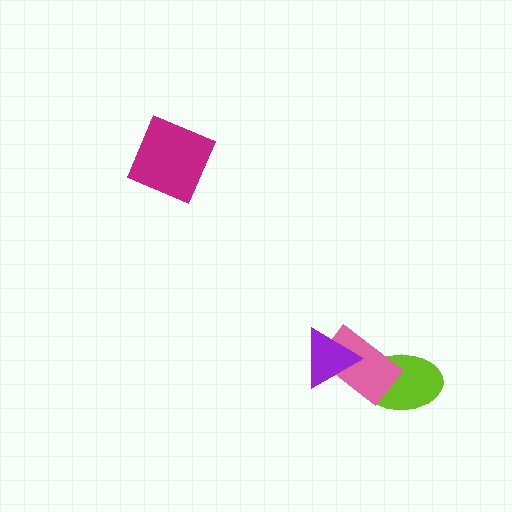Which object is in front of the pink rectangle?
The purple triangle is in front of the pink rectangle.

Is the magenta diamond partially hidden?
No, no other shape covers it.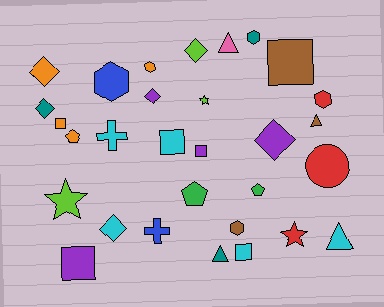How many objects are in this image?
There are 30 objects.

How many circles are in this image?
There is 1 circle.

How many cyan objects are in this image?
There are 5 cyan objects.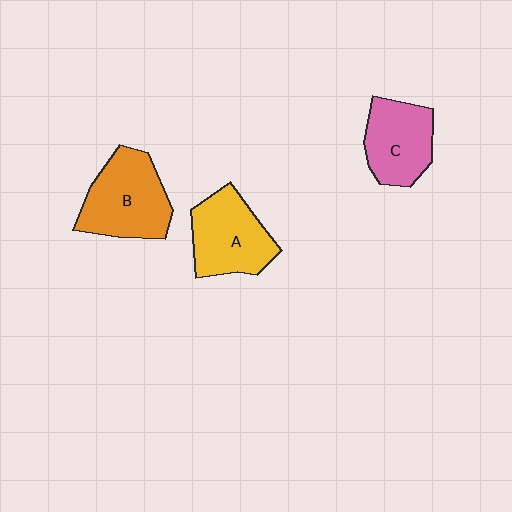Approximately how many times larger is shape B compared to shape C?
Approximately 1.3 times.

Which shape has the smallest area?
Shape C (pink).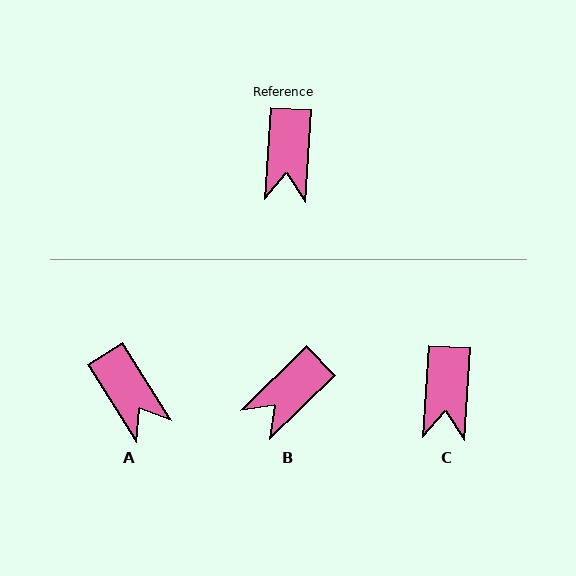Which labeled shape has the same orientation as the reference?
C.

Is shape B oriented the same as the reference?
No, it is off by about 42 degrees.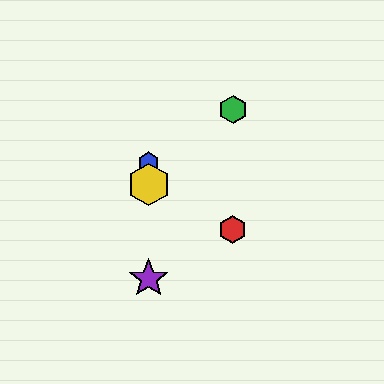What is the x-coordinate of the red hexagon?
The red hexagon is at x≈233.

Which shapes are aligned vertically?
The blue hexagon, the yellow hexagon, the purple star are aligned vertically.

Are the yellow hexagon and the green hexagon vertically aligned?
No, the yellow hexagon is at x≈149 and the green hexagon is at x≈233.